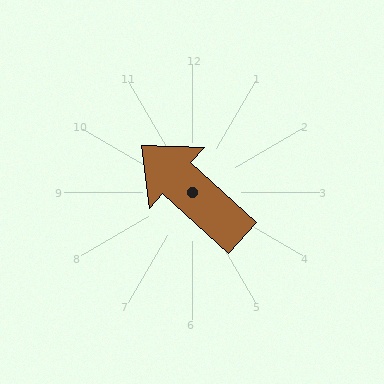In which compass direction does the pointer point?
Northwest.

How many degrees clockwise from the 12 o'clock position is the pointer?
Approximately 312 degrees.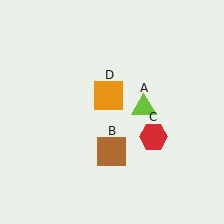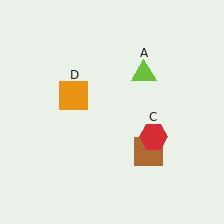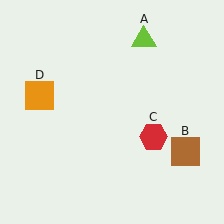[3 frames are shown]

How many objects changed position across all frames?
3 objects changed position: lime triangle (object A), brown square (object B), orange square (object D).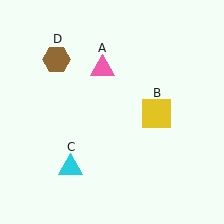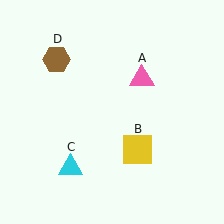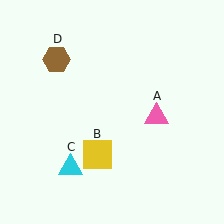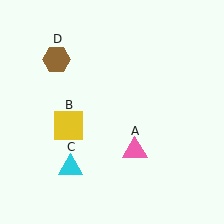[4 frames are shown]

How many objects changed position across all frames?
2 objects changed position: pink triangle (object A), yellow square (object B).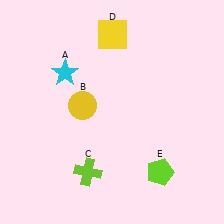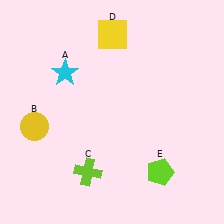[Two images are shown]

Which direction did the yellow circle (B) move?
The yellow circle (B) moved left.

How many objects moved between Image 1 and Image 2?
1 object moved between the two images.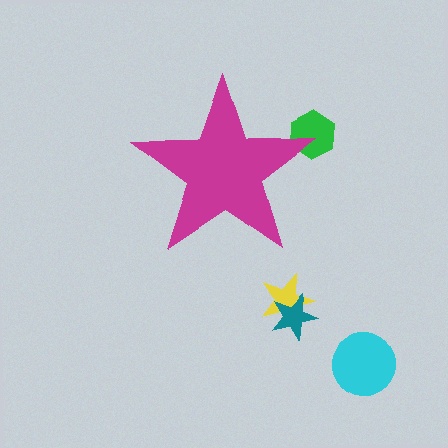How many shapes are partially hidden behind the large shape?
1 shape is partially hidden.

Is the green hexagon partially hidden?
Yes, the green hexagon is partially hidden behind the magenta star.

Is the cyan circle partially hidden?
No, the cyan circle is fully visible.